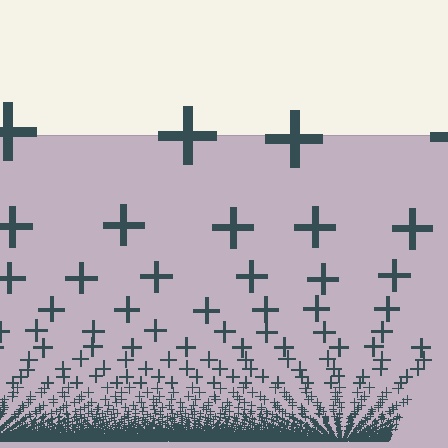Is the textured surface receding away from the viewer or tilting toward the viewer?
The surface appears to tilt toward the viewer. Texture elements get larger and sparser toward the top.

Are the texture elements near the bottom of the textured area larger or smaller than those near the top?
Smaller. The gradient is inverted — elements near the bottom are smaller and denser.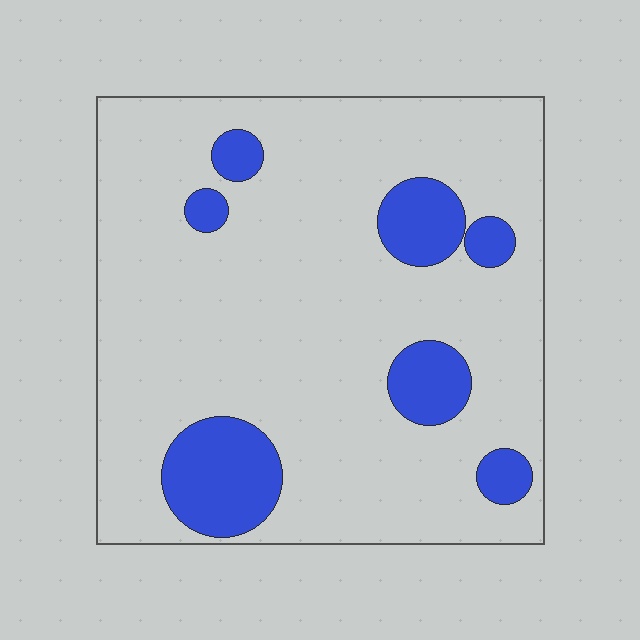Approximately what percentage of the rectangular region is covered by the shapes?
Approximately 15%.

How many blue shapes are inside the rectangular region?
7.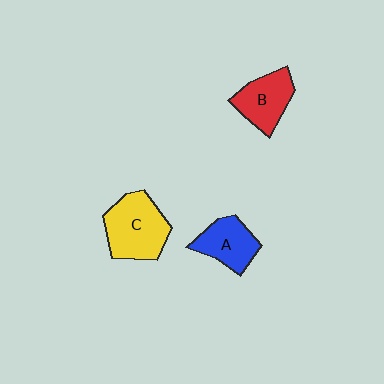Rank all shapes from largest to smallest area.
From largest to smallest: C (yellow), B (red), A (blue).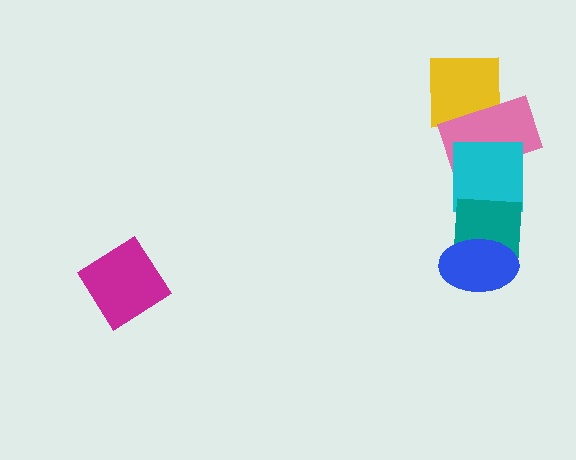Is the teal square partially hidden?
Yes, it is partially covered by another shape.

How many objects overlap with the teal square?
2 objects overlap with the teal square.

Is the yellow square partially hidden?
Yes, it is partially covered by another shape.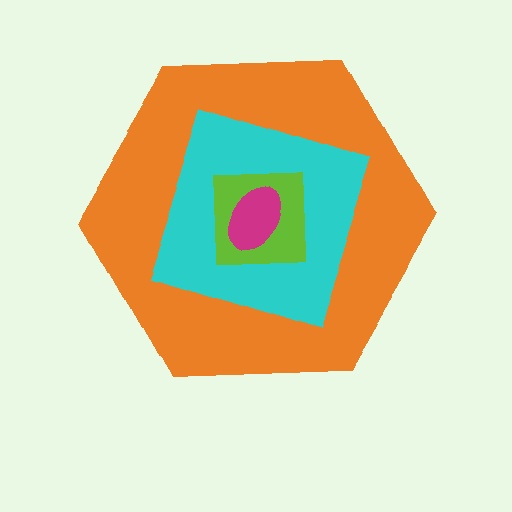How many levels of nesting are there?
4.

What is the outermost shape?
The orange hexagon.